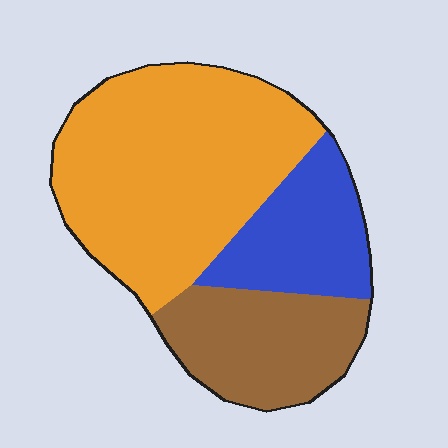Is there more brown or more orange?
Orange.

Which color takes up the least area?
Blue, at roughly 20%.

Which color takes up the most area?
Orange, at roughly 55%.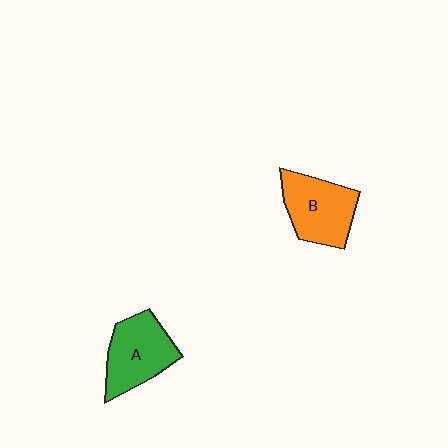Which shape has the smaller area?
Shape B (orange).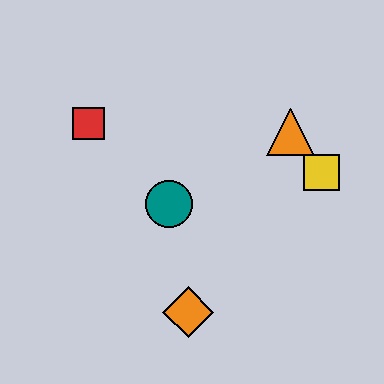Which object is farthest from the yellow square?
The red square is farthest from the yellow square.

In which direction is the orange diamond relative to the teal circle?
The orange diamond is below the teal circle.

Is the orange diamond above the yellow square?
No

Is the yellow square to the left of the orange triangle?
No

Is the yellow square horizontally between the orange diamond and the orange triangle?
No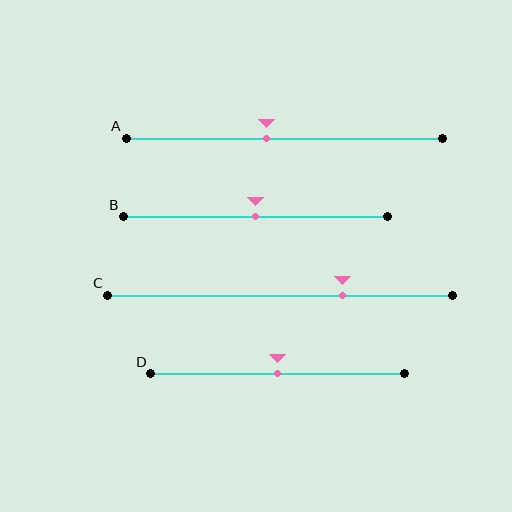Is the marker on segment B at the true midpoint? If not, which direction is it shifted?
Yes, the marker on segment B is at the true midpoint.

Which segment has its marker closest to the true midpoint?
Segment B has its marker closest to the true midpoint.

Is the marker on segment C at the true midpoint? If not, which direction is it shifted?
No, the marker on segment C is shifted to the right by about 18% of the segment length.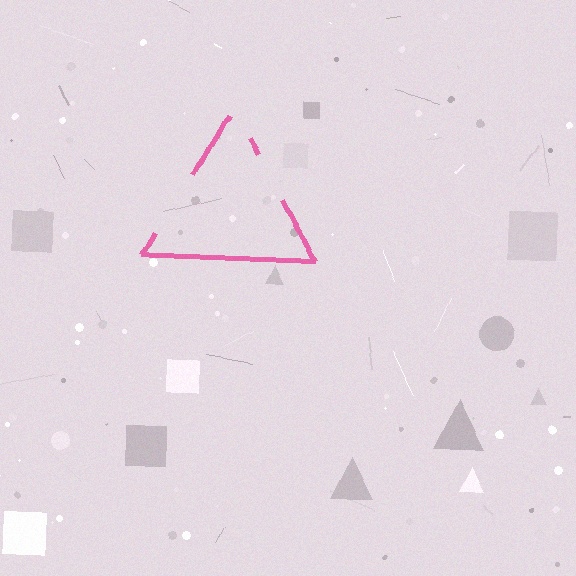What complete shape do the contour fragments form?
The contour fragments form a triangle.